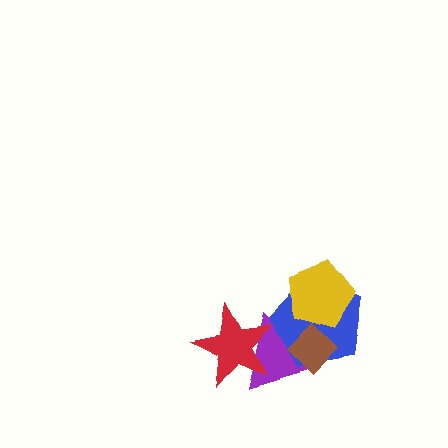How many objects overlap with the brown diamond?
3 objects overlap with the brown diamond.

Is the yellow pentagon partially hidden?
Yes, it is partially covered by another shape.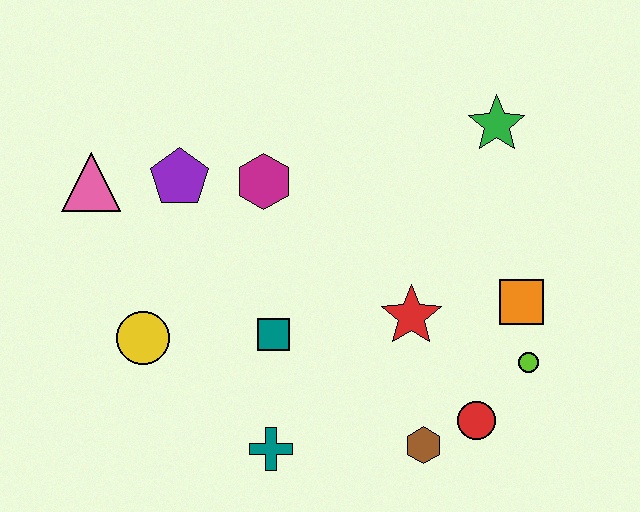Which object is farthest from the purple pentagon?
The lime circle is farthest from the purple pentagon.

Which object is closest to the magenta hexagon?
The purple pentagon is closest to the magenta hexagon.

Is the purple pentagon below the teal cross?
No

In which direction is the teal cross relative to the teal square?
The teal cross is below the teal square.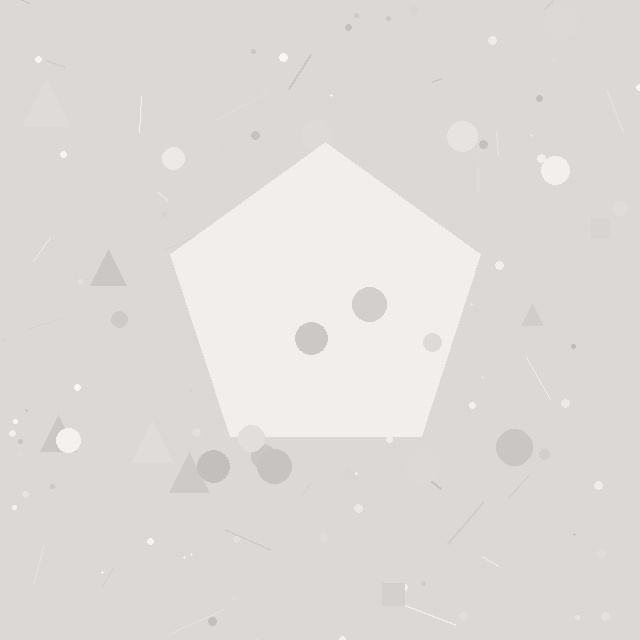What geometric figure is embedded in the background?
A pentagon is embedded in the background.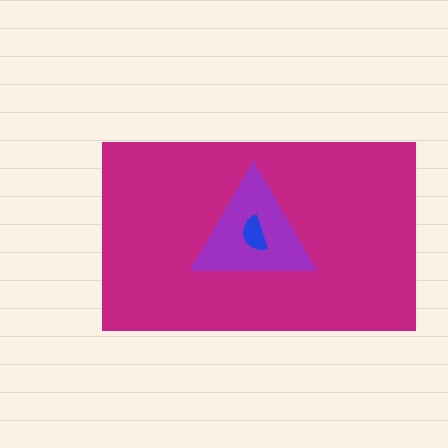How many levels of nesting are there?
3.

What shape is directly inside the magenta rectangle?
The purple triangle.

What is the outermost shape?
The magenta rectangle.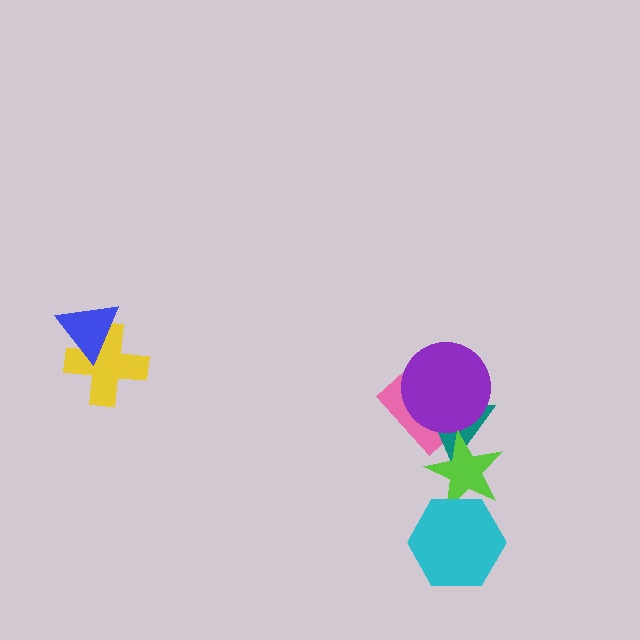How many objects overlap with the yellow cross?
1 object overlaps with the yellow cross.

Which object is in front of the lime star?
The cyan hexagon is in front of the lime star.